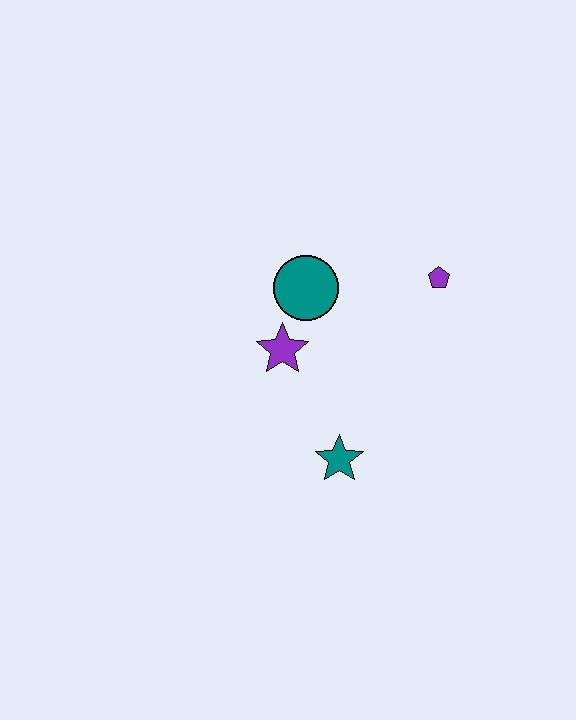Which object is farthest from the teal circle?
The teal star is farthest from the teal circle.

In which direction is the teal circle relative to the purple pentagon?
The teal circle is to the left of the purple pentagon.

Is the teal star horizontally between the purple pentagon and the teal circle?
Yes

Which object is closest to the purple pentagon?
The teal circle is closest to the purple pentagon.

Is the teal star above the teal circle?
No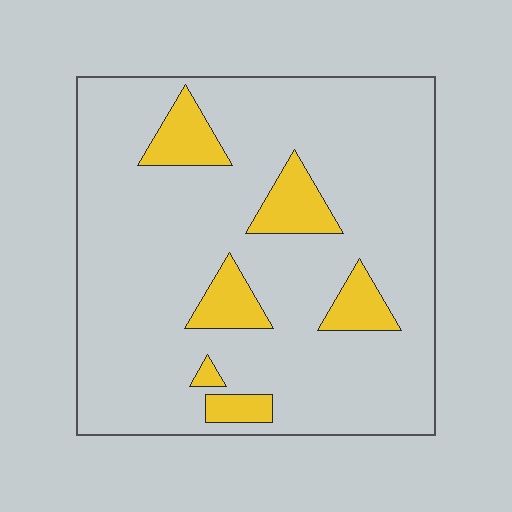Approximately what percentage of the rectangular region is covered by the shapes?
Approximately 15%.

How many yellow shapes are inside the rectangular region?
6.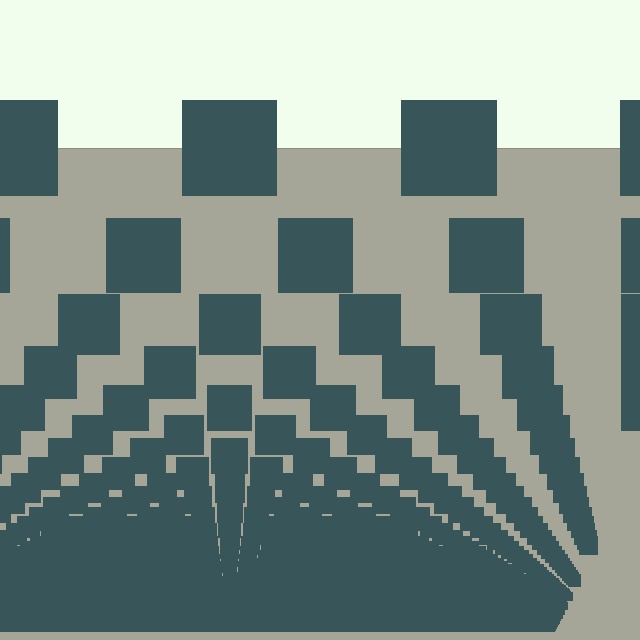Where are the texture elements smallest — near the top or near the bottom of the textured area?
Near the bottom.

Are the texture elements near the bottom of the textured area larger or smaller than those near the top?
Smaller. The gradient is inverted — elements near the bottom are smaller and denser.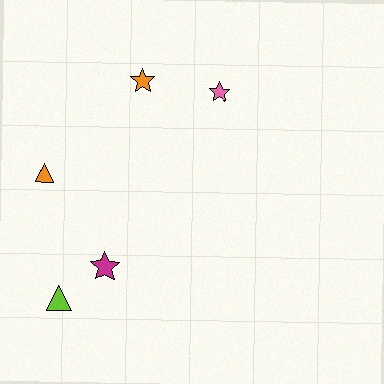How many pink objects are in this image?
There is 1 pink object.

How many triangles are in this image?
There are 2 triangles.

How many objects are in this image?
There are 5 objects.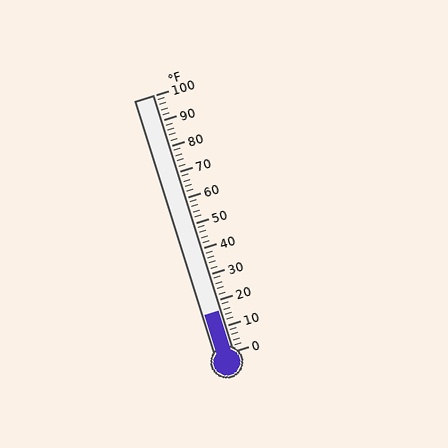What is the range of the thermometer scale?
The thermometer scale ranges from 0°F to 100°F.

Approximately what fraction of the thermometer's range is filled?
The thermometer is filled to approximately 15% of its range.